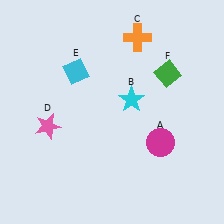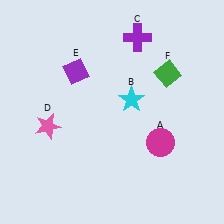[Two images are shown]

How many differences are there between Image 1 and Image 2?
There are 2 differences between the two images.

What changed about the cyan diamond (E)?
In Image 1, E is cyan. In Image 2, it changed to purple.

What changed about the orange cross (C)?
In Image 1, C is orange. In Image 2, it changed to purple.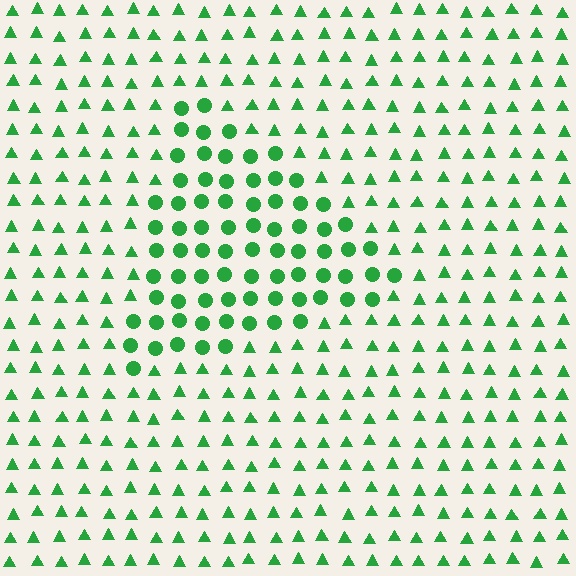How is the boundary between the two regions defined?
The boundary is defined by a change in element shape: circles inside vs. triangles outside. All elements share the same color and spacing.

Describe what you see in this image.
The image is filled with small green elements arranged in a uniform grid. A triangle-shaped region contains circles, while the surrounding area contains triangles. The boundary is defined purely by the change in element shape.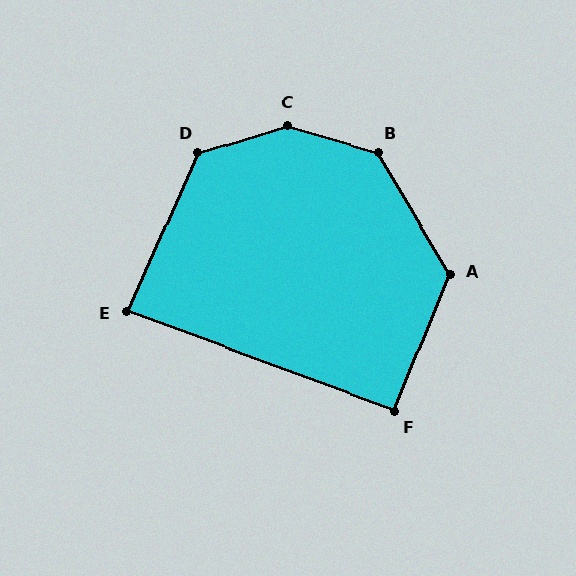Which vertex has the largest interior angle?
C, at approximately 146 degrees.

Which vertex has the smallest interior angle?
E, at approximately 87 degrees.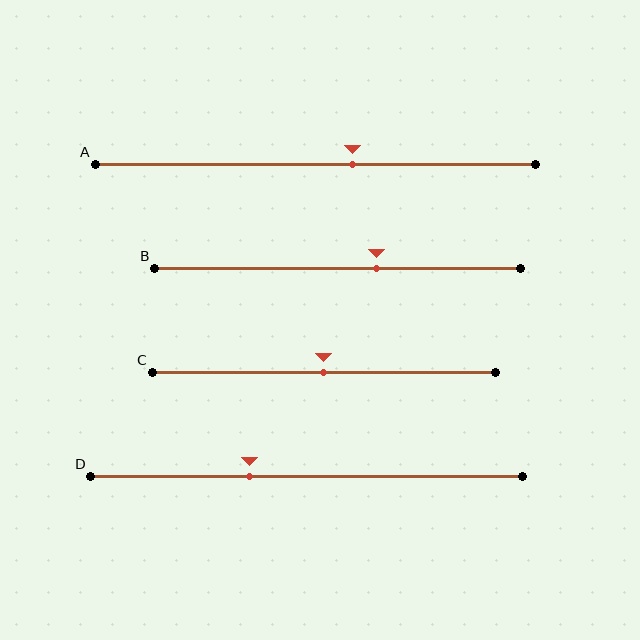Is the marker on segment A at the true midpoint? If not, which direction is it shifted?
No, the marker on segment A is shifted to the right by about 8% of the segment length.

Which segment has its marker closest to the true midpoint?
Segment C has its marker closest to the true midpoint.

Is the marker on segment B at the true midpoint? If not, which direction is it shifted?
No, the marker on segment B is shifted to the right by about 11% of the segment length.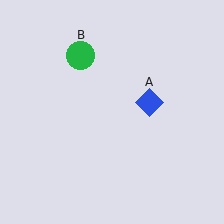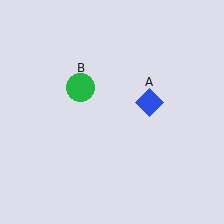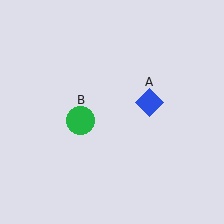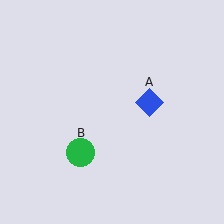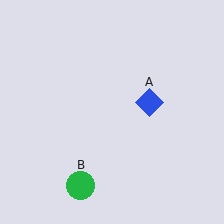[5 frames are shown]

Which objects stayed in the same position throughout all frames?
Blue diamond (object A) remained stationary.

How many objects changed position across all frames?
1 object changed position: green circle (object B).